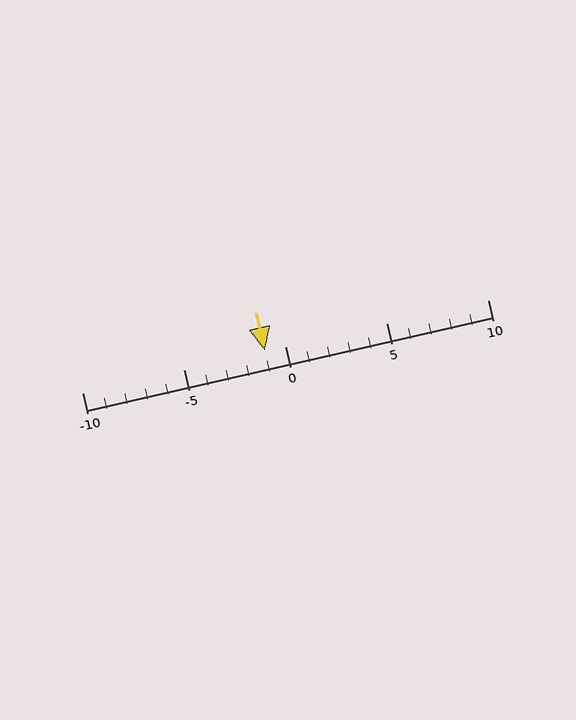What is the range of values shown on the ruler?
The ruler shows values from -10 to 10.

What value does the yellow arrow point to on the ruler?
The yellow arrow points to approximately -1.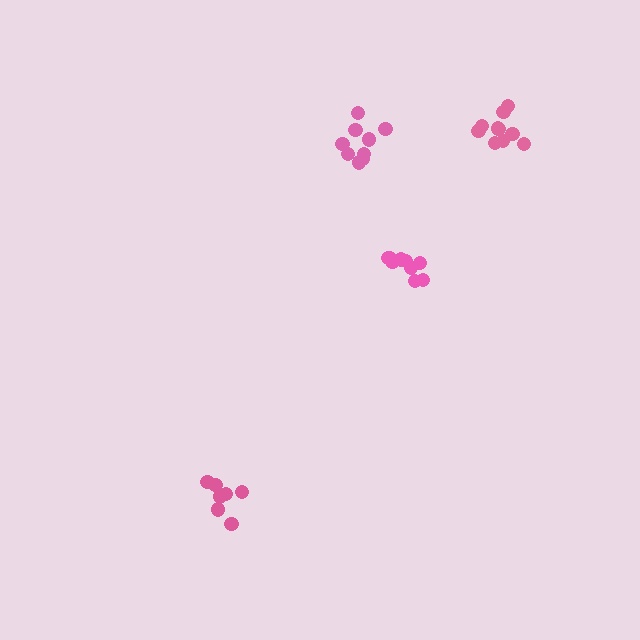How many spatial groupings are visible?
There are 4 spatial groupings.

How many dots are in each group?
Group 1: 7 dots, Group 2: 10 dots, Group 3: 9 dots, Group 4: 9 dots (35 total).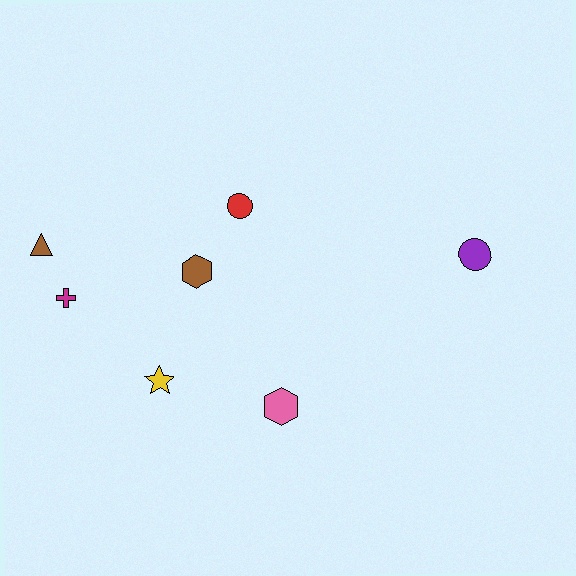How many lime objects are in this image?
There are no lime objects.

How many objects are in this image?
There are 7 objects.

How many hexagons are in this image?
There are 2 hexagons.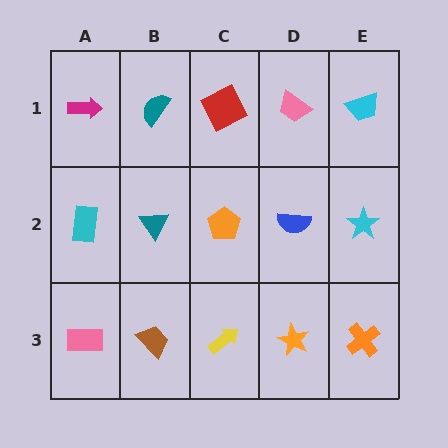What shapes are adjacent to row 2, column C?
A red square (row 1, column C), a yellow arrow (row 3, column C), a teal triangle (row 2, column B), a blue semicircle (row 2, column D).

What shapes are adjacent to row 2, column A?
A magenta arrow (row 1, column A), a pink rectangle (row 3, column A), a teal triangle (row 2, column B).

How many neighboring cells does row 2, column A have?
3.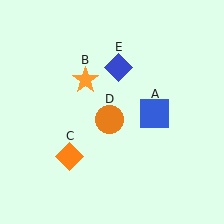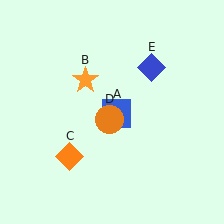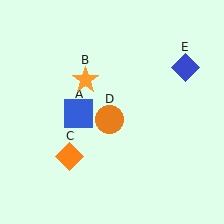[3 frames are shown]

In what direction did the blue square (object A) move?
The blue square (object A) moved left.